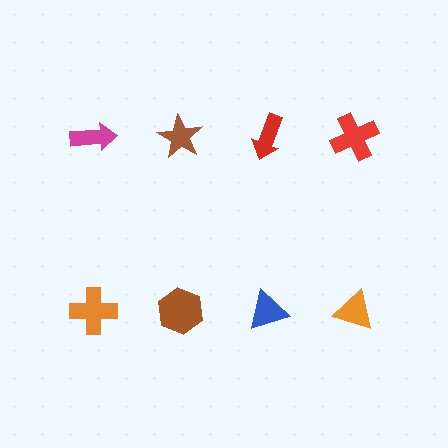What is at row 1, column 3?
A red arrow.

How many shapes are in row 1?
4 shapes.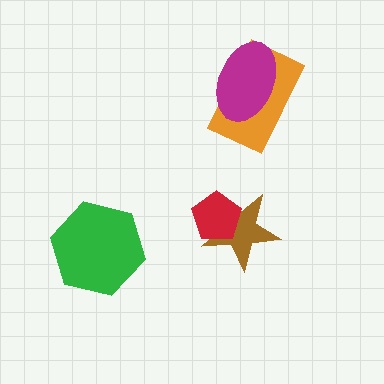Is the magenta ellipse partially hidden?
No, no other shape covers it.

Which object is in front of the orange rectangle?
The magenta ellipse is in front of the orange rectangle.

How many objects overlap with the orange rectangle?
1 object overlaps with the orange rectangle.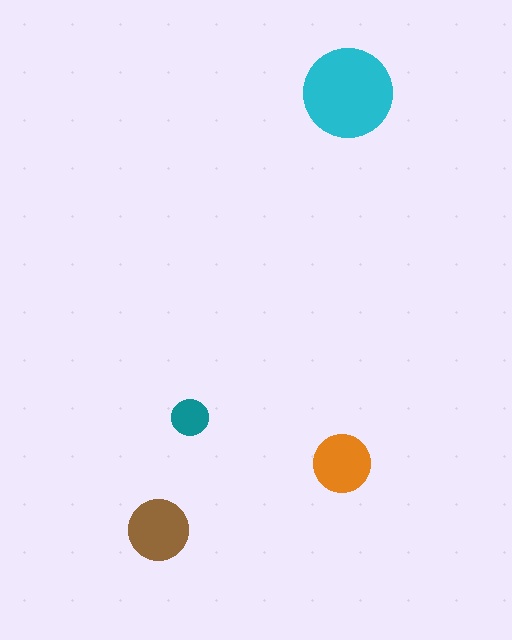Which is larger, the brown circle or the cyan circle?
The cyan one.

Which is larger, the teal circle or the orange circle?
The orange one.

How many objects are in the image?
There are 4 objects in the image.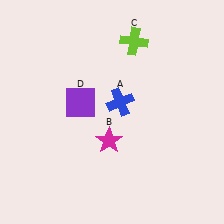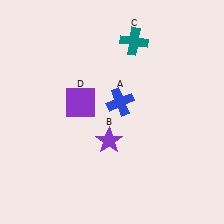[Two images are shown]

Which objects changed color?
B changed from magenta to purple. C changed from lime to teal.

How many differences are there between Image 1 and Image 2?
There are 2 differences between the two images.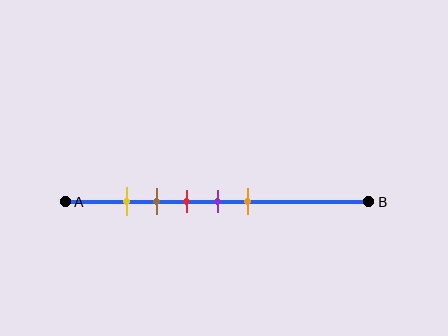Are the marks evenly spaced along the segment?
Yes, the marks are approximately evenly spaced.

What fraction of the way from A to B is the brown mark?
The brown mark is approximately 30% (0.3) of the way from A to B.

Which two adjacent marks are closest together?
The yellow and brown marks are the closest adjacent pair.